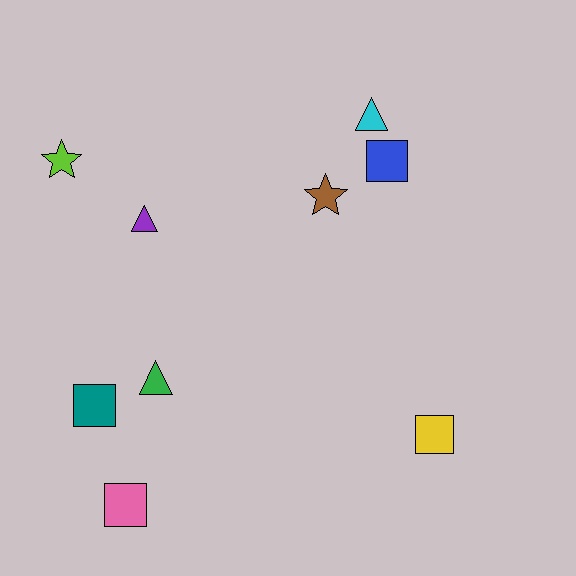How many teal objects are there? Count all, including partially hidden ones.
There is 1 teal object.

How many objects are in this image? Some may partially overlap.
There are 9 objects.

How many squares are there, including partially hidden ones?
There are 4 squares.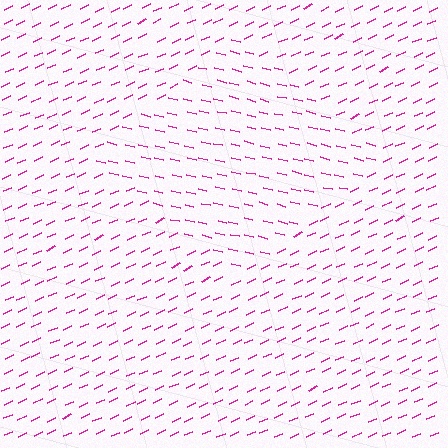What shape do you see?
I see a diamond.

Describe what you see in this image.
The image is filled with small magenta line segments. A diamond region in the image has lines oriented differently from the surrounding lines, creating a visible texture boundary.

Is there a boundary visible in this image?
Yes, there is a texture boundary formed by a change in line orientation.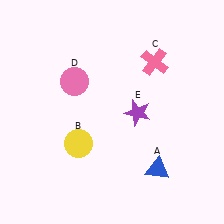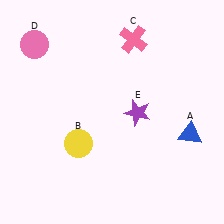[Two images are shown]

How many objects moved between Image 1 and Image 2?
3 objects moved between the two images.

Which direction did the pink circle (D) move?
The pink circle (D) moved left.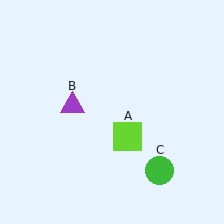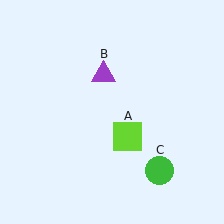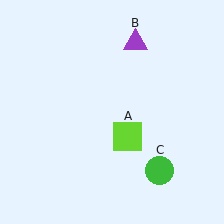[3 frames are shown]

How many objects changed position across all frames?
1 object changed position: purple triangle (object B).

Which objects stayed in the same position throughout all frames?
Lime square (object A) and green circle (object C) remained stationary.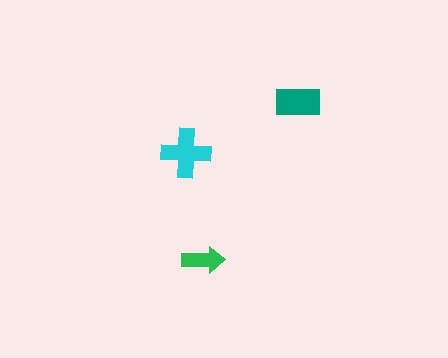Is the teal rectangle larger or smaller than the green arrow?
Larger.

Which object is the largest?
The cyan cross.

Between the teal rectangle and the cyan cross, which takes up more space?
The cyan cross.